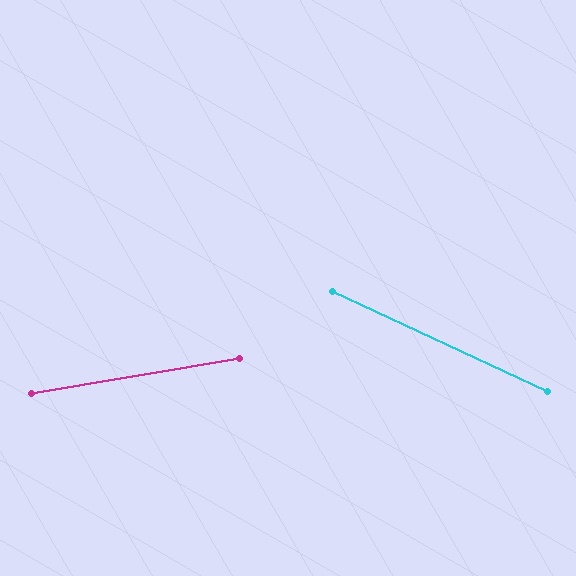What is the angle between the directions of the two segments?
Approximately 34 degrees.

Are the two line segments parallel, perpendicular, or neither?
Neither parallel nor perpendicular — they differ by about 34°.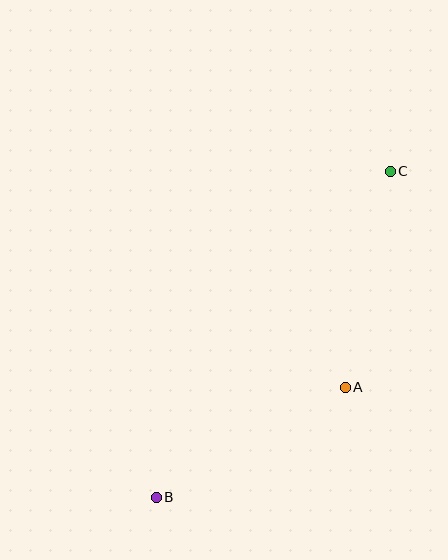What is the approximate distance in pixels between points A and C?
The distance between A and C is approximately 221 pixels.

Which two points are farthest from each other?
Points B and C are farthest from each other.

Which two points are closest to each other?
Points A and B are closest to each other.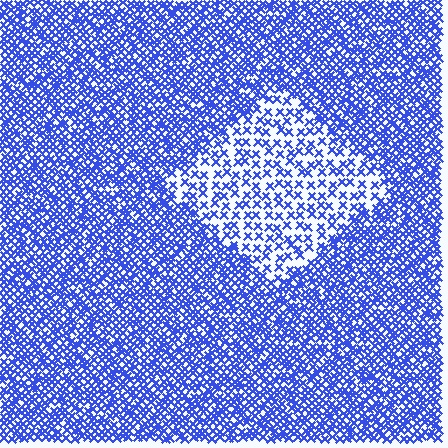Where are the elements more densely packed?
The elements are more densely packed outside the diamond boundary.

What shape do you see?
I see a diamond.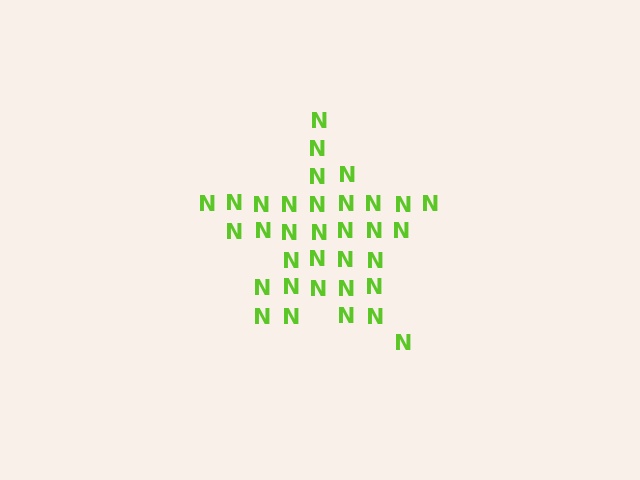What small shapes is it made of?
It is made of small letter N's.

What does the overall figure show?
The overall figure shows a star.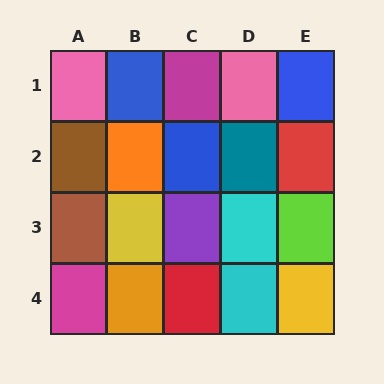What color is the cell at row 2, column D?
Teal.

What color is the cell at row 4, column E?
Yellow.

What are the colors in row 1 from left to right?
Pink, blue, magenta, pink, blue.